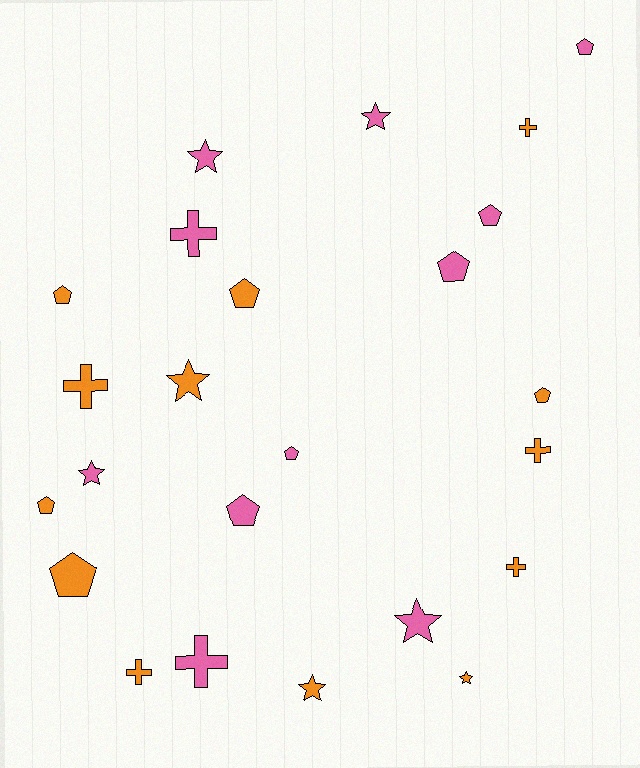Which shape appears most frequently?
Pentagon, with 10 objects.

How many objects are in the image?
There are 24 objects.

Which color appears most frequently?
Orange, with 13 objects.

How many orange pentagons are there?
There are 5 orange pentagons.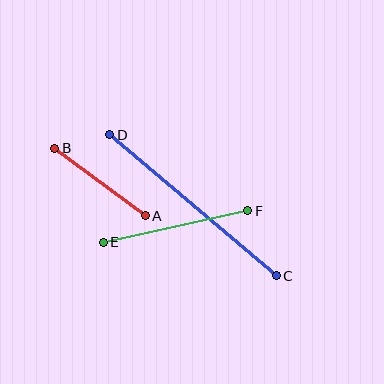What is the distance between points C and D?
The distance is approximately 218 pixels.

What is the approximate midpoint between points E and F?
The midpoint is at approximately (175, 226) pixels.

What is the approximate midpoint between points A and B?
The midpoint is at approximately (100, 182) pixels.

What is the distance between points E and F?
The distance is approximately 148 pixels.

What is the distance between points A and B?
The distance is approximately 113 pixels.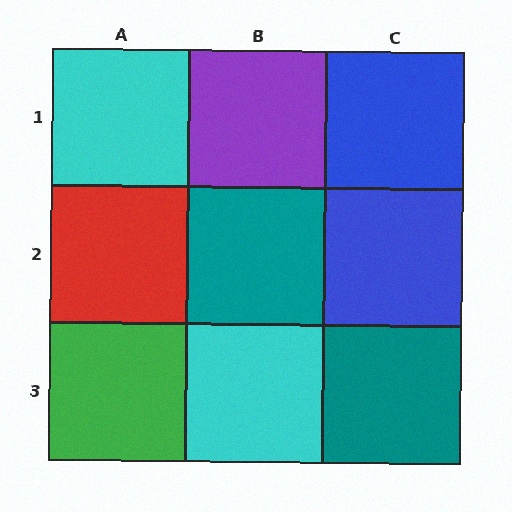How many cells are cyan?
2 cells are cyan.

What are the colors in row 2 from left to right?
Red, teal, blue.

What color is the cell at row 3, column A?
Green.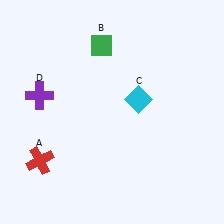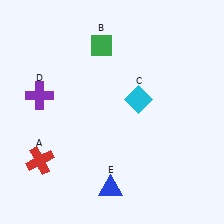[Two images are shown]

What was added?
A blue triangle (E) was added in Image 2.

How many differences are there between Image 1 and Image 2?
There is 1 difference between the two images.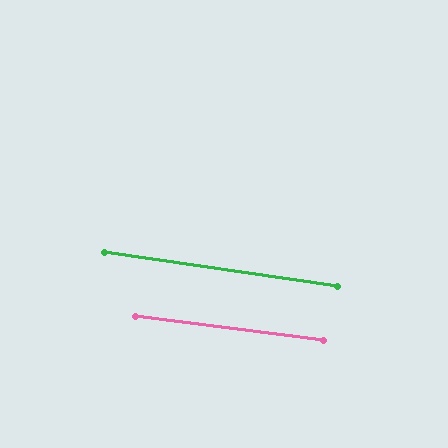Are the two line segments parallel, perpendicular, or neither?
Parallel — their directions differ by only 1.2°.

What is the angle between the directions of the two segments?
Approximately 1 degree.